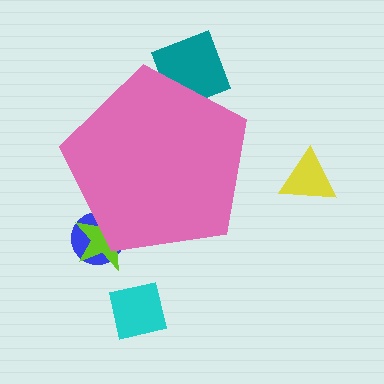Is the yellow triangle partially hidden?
No, the yellow triangle is fully visible.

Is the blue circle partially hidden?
Yes, the blue circle is partially hidden behind the pink pentagon.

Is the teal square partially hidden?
Yes, the teal square is partially hidden behind the pink pentagon.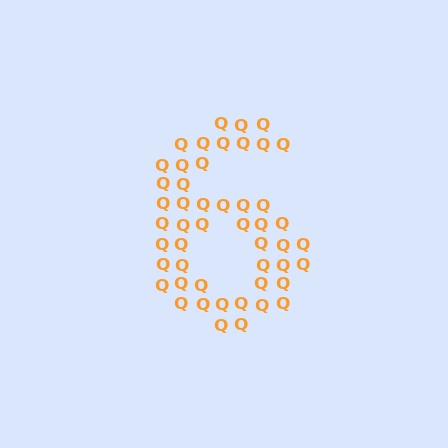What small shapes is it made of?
It is made of small letter Q's.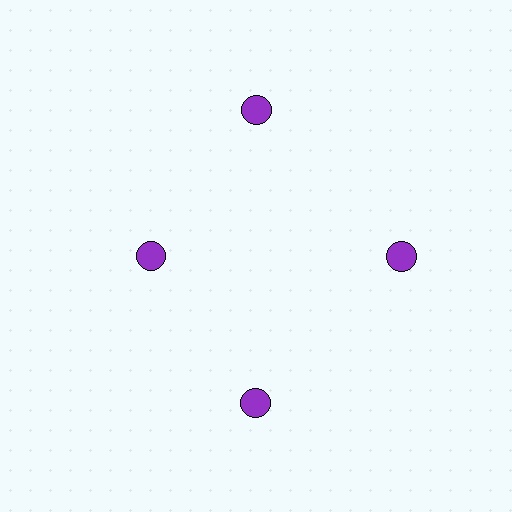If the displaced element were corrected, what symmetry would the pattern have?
It would have 4-fold rotational symmetry — the pattern would map onto itself every 90 degrees.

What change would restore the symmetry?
The symmetry would be restored by moving it outward, back onto the ring so that all 4 circles sit at equal angles and equal distance from the center.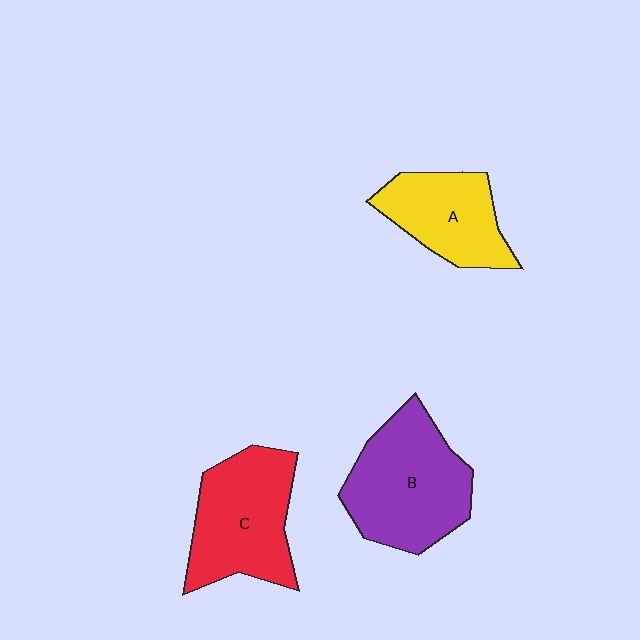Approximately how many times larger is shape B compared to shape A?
Approximately 1.4 times.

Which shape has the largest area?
Shape B (purple).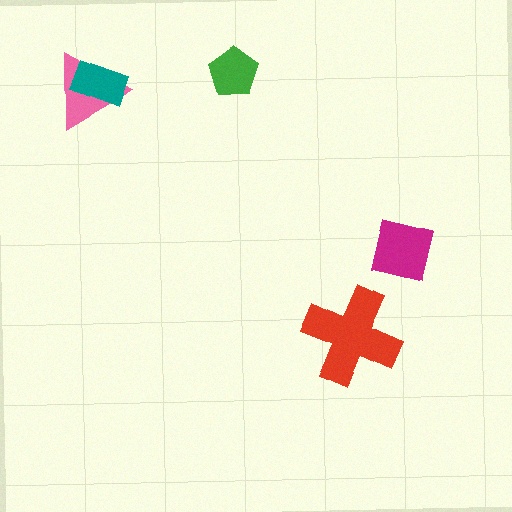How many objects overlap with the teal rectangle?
1 object overlaps with the teal rectangle.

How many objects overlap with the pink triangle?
1 object overlaps with the pink triangle.